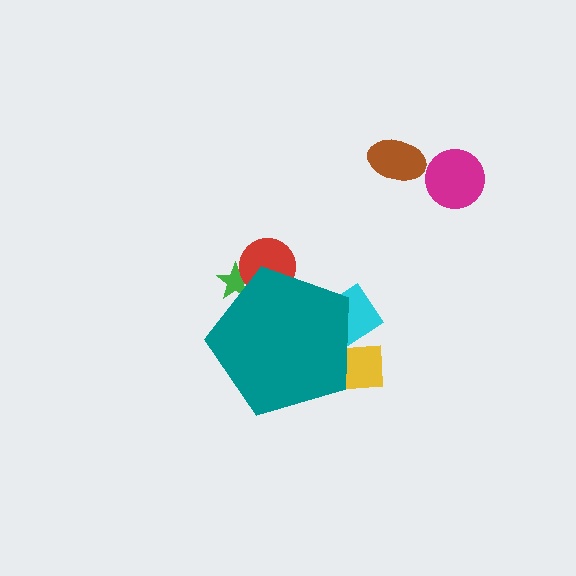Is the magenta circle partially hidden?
No, the magenta circle is fully visible.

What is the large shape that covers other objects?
A teal pentagon.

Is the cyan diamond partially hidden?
Yes, the cyan diamond is partially hidden behind the teal pentagon.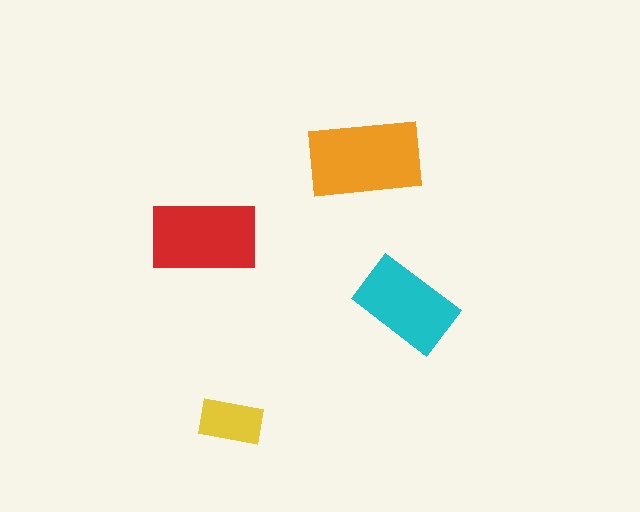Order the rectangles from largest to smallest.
the orange one, the red one, the cyan one, the yellow one.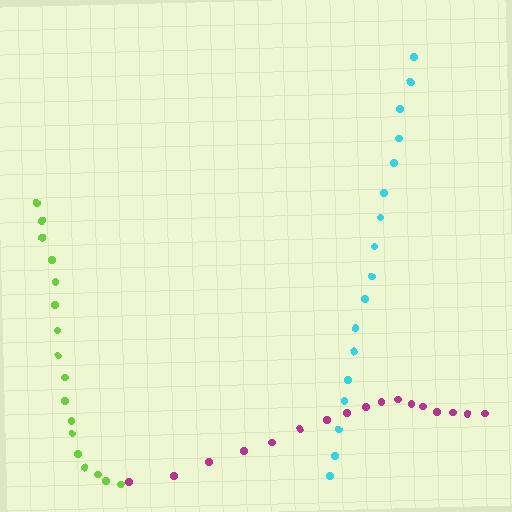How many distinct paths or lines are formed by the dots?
There are 3 distinct paths.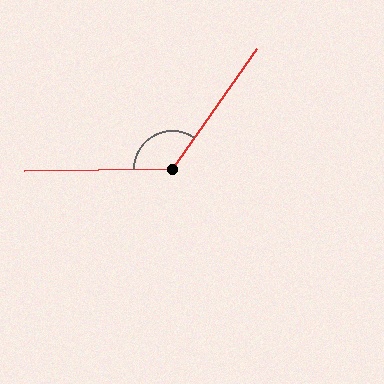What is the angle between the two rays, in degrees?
Approximately 126 degrees.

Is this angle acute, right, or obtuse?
It is obtuse.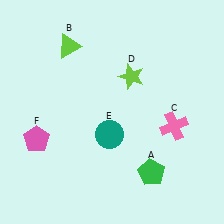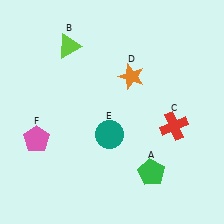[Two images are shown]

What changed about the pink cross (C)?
In Image 1, C is pink. In Image 2, it changed to red.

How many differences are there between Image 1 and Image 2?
There are 2 differences between the two images.